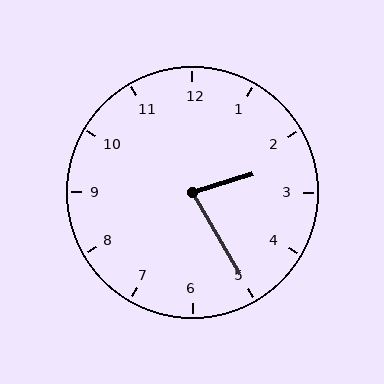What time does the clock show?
2:25.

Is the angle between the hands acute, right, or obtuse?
It is acute.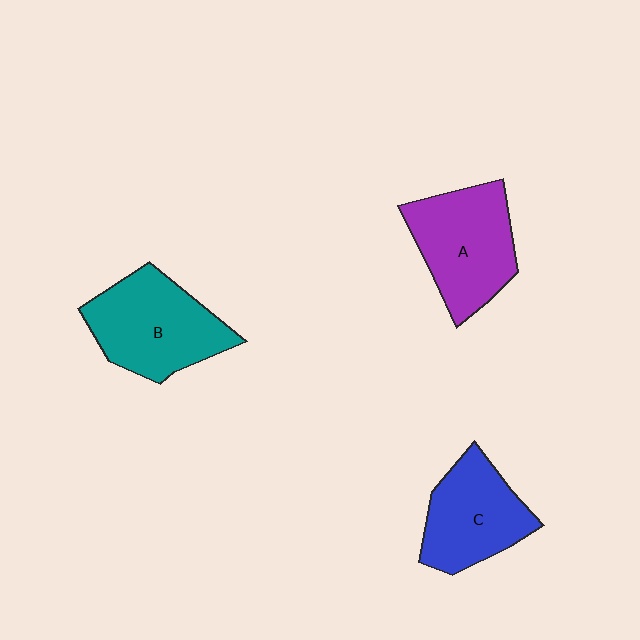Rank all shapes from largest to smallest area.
From largest to smallest: B (teal), A (purple), C (blue).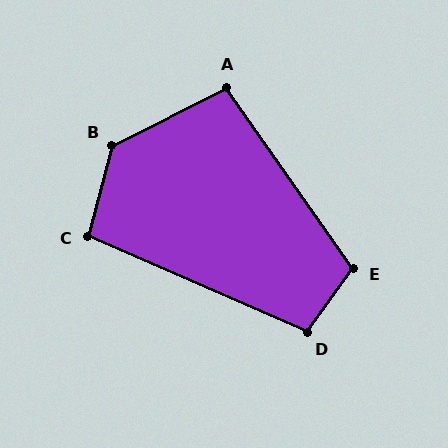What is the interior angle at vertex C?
Approximately 99 degrees (obtuse).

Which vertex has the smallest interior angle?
A, at approximately 98 degrees.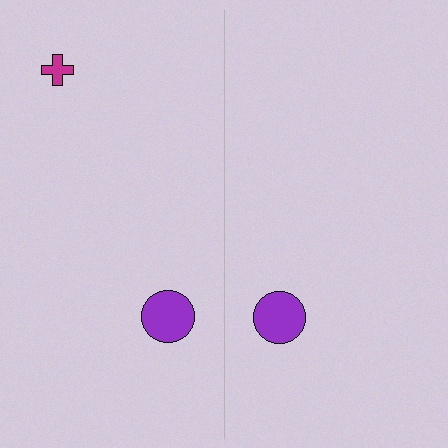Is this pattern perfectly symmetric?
No, the pattern is not perfectly symmetric. A magenta cross is missing from the right side.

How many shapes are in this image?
There are 3 shapes in this image.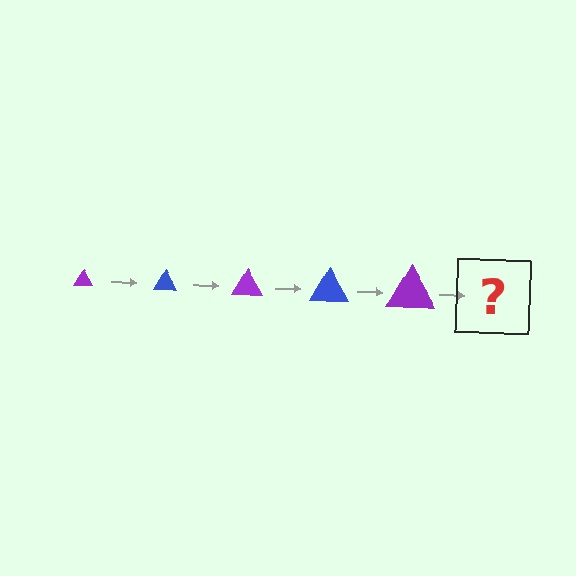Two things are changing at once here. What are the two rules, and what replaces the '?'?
The two rules are that the triangle grows larger each step and the color cycles through purple and blue. The '?' should be a blue triangle, larger than the previous one.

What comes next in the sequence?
The next element should be a blue triangle, larger than the previous one.